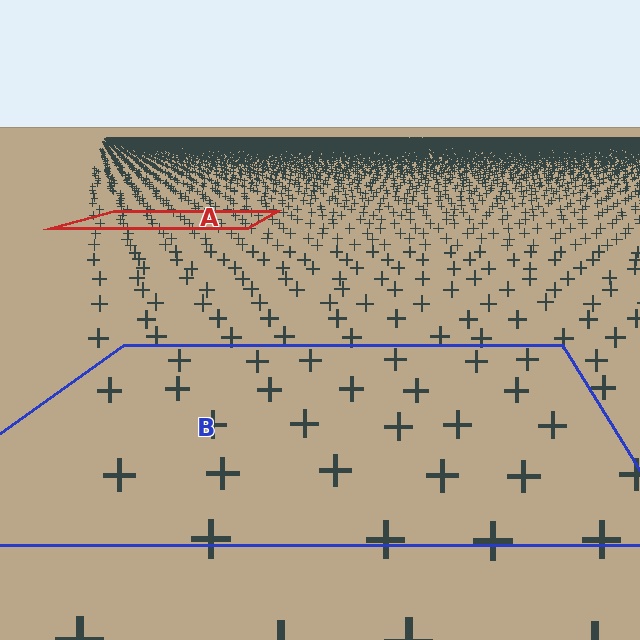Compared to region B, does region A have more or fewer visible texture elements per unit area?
Region A has more texture elements per unit area — they are packed more densely because it is farther away.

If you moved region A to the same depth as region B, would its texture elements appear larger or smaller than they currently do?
They would appear larger. At a closer depth, the same texture elements are projected at a bigger on-screen size.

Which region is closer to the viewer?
Region B is closer. The texture elements there are larger and more spread out.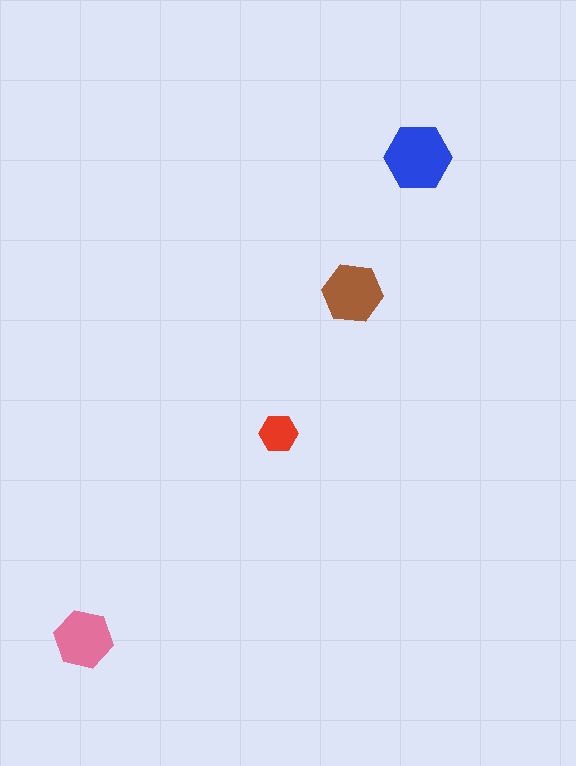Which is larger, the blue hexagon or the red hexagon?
The blue one.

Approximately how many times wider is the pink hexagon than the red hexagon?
About 1.5 times wider.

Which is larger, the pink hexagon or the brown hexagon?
The brown one.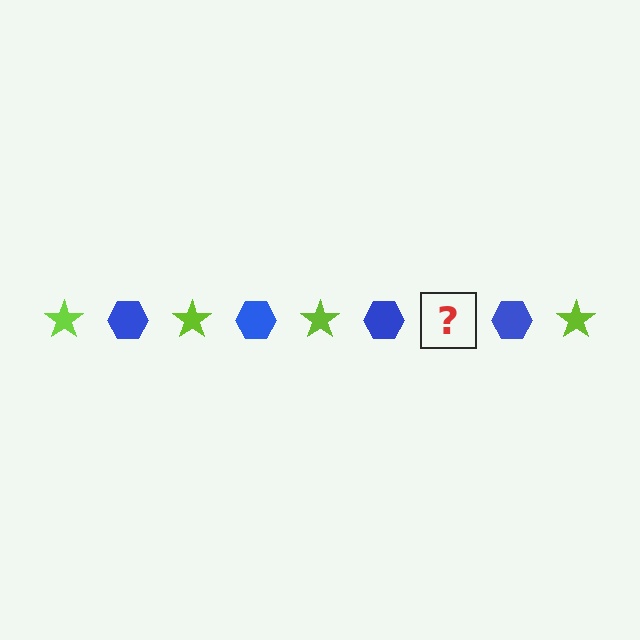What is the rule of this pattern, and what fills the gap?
The rule is that the pattern alternates between lime star and blue hexagon. The gap should be filled with a lime star.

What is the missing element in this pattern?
The missing element is a lime star.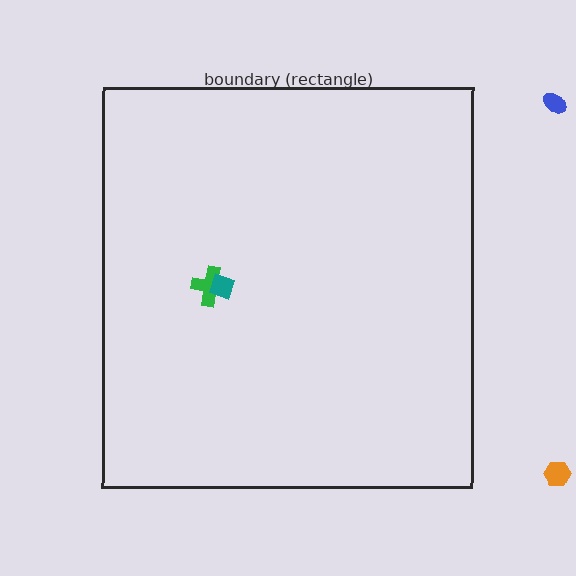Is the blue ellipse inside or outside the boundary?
Outside.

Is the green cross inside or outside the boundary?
Inside.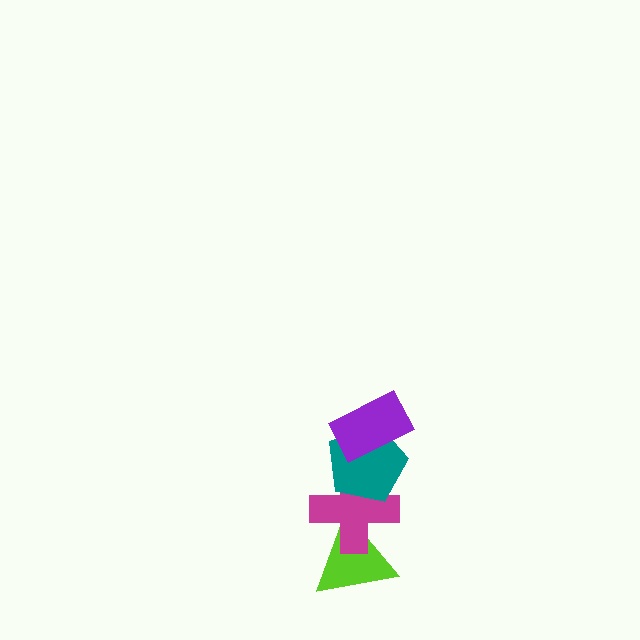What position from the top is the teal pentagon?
The teal pentagon is 2nd from the top.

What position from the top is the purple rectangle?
The purple rectangle is 1st from the top.